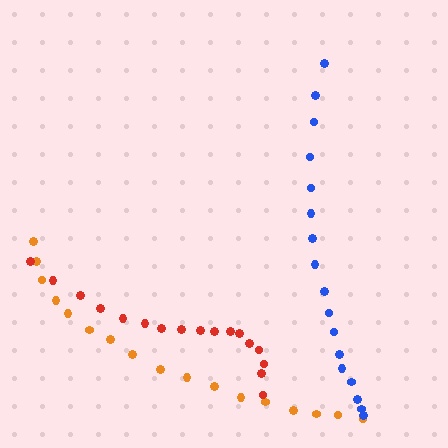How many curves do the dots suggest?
There are 3 distinct paths.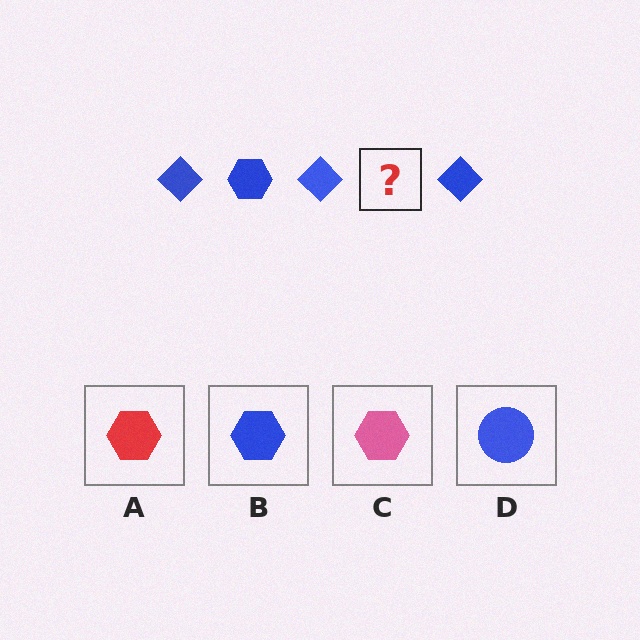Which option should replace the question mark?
Option B.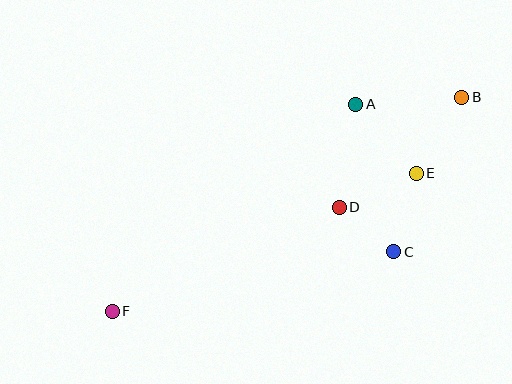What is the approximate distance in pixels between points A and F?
The distance between A and F is approximately 319 pixels.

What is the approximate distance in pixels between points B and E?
The distance between B and E is approximately 88 pixels.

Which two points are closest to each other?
Points C and D are closest to each other.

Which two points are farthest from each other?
Points B and F are farthest from each other.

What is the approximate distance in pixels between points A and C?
The distance between A and C is approximately 152 pixels.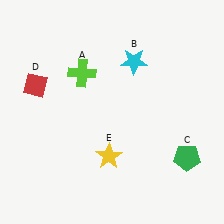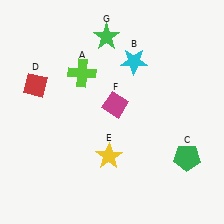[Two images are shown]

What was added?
A magenta diamond (F), a green star (G) were added in Image 2.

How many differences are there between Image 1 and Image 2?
There are 2 differences between the two images.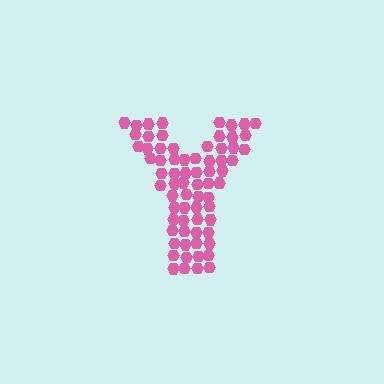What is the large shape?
The large shape is the letter Y.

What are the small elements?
The small elements are hexagons.